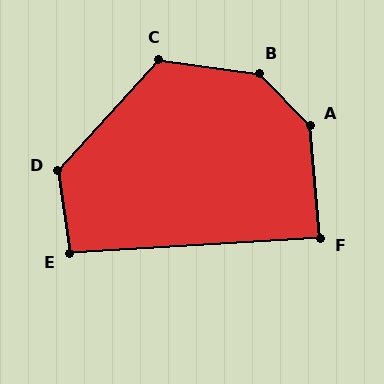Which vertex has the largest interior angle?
B, at approximately 143 degrees.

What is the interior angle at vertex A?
Approximately 140 degrees (obtuse).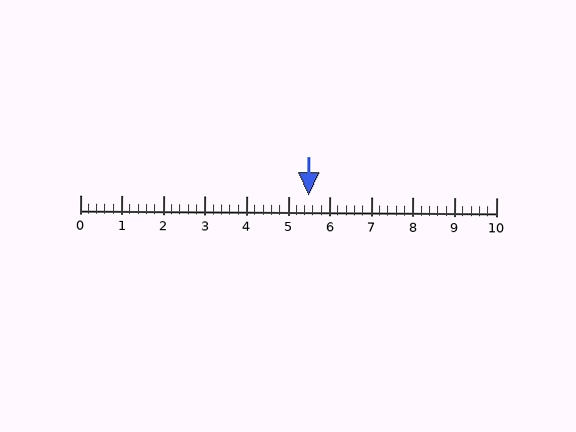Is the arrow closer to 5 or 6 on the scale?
The arrow is closer to 6.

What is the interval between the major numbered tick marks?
The major tick marks are spaced 1 units apart.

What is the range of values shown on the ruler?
The ruler shows values from 0 to 10.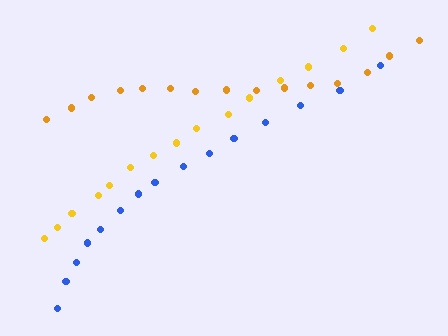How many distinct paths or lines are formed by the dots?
There are 3 distinct paths.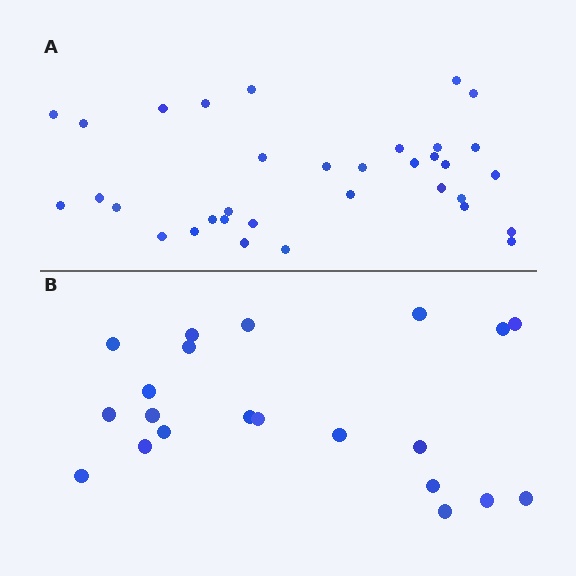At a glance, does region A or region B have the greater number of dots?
Region A (the top region) has more dots.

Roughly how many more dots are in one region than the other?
Region A has approximately 15 more dots than region B.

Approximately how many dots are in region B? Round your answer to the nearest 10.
About 20 dots. (The exact count is 21, which rounds to 20.)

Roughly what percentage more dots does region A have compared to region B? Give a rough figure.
About 60% more.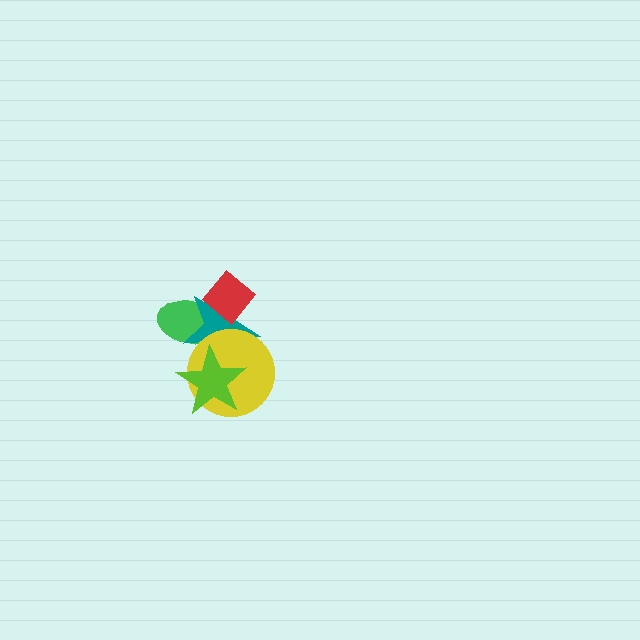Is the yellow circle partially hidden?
Yes, it is partially covered by another shape.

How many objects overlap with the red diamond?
2 objects overlap with the red diamond.